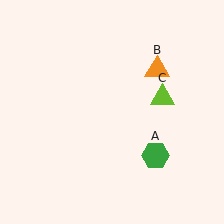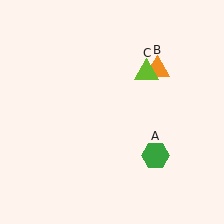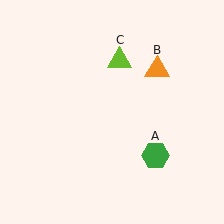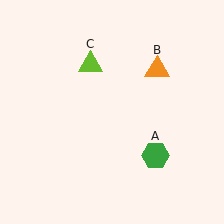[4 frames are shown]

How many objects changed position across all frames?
1 object changed position: lime triangle (object C).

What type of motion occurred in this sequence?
The lime triangle (object C) rotated counterclockwise around the center of the scene.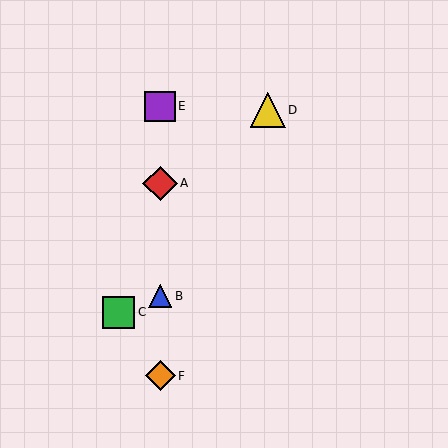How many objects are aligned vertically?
4 objects (A, B, E, F) are aligned vertically.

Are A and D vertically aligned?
No, A is at x≈160 and D is at x≈268.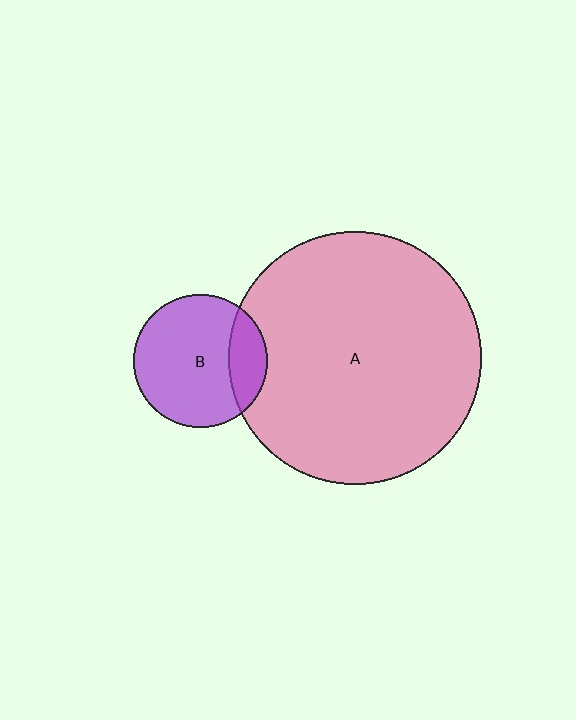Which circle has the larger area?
Circle A (pink).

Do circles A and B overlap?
Yes.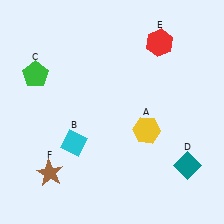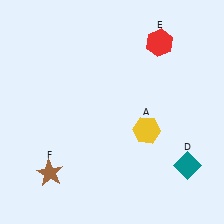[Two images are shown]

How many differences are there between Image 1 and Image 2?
There are 2 differences between the two images.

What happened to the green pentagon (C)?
The green pentagon (C) was removed in Image 2. It was in the top-left area of Image 1.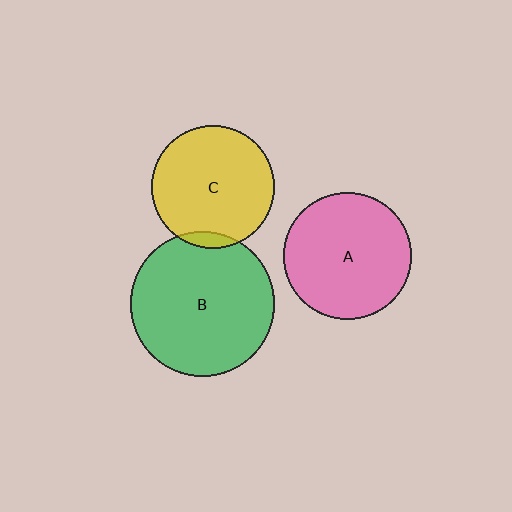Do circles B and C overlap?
Yes.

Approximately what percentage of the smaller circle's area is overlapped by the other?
Approximately 5%.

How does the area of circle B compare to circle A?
Approximately 1.3 times.